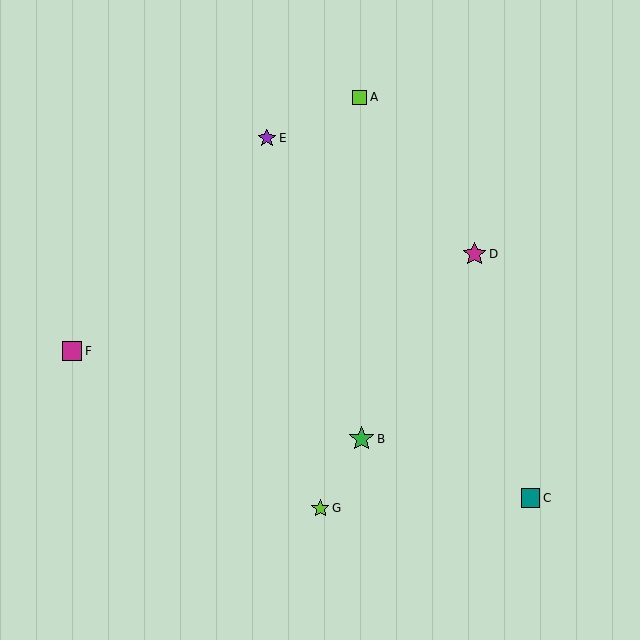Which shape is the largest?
The green star (labeled B) is the largest.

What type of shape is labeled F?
Shape F is a magenta square.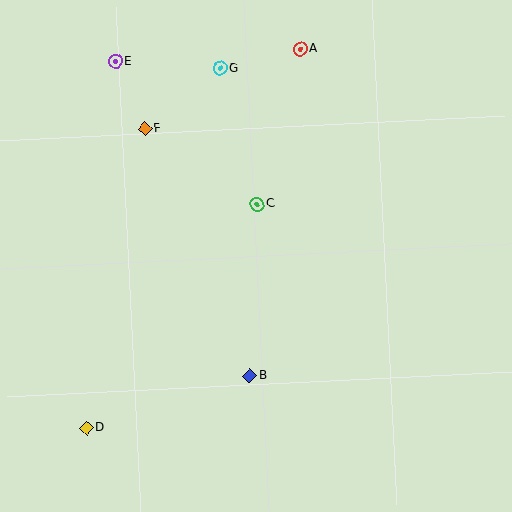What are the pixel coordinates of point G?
Point G is at (220, 69).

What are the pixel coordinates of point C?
Point C is at (257, 204).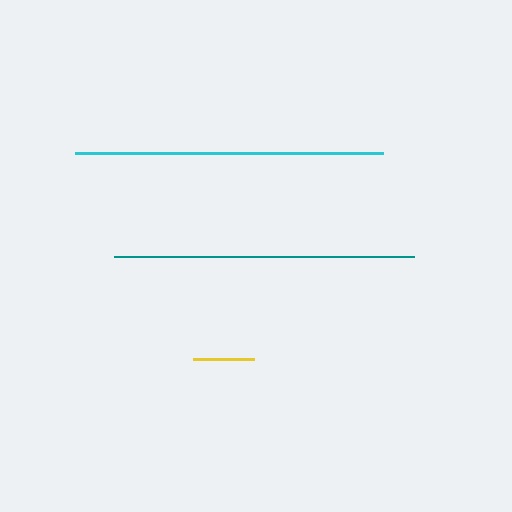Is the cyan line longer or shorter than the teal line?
The cyan line is longer than the teal line.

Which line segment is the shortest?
The yellow line is the shortest at approximately 61 pixels.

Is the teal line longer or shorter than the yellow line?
The teal line is longer than the yellow line.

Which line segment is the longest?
The cyan line is the longest at approximately 308 pixels.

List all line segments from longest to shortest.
From longest to shortest: cyan, teal, yellow.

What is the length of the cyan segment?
The cyan segment is approximately 308 pixels long.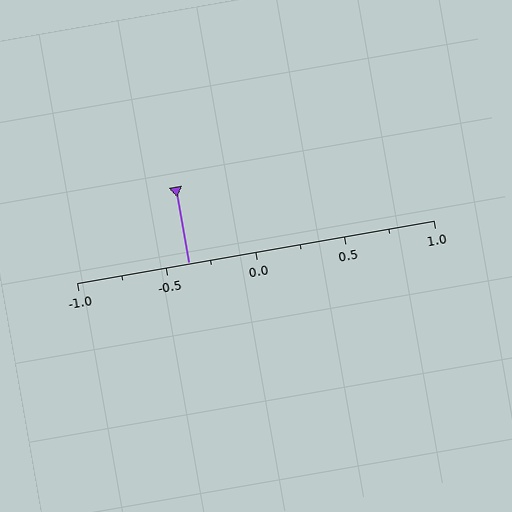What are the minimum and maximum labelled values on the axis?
The axis runs from -1.0 to 1.0.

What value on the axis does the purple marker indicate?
The marker indicates approximately -0.38.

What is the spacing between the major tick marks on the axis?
The major ticks are spaced 0.5 apart.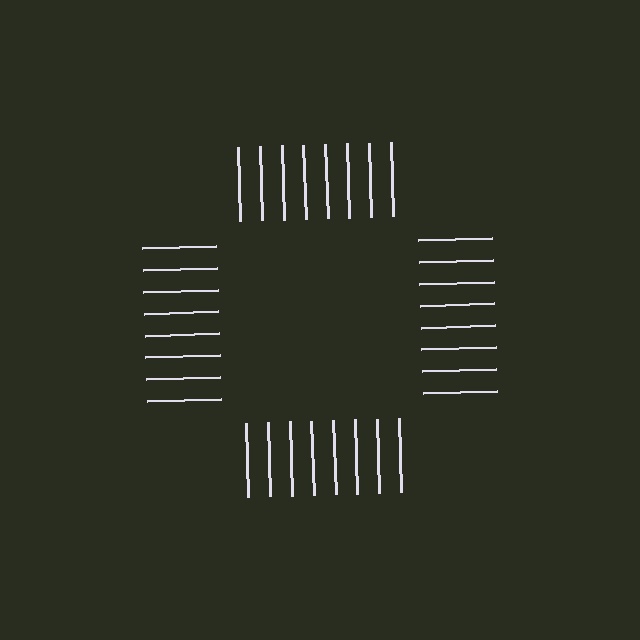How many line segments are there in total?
32 — 8 along each of the 4 edges.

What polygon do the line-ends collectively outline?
An illusory square — the line segments terminate on its edges but no continuous stroke is drawn.